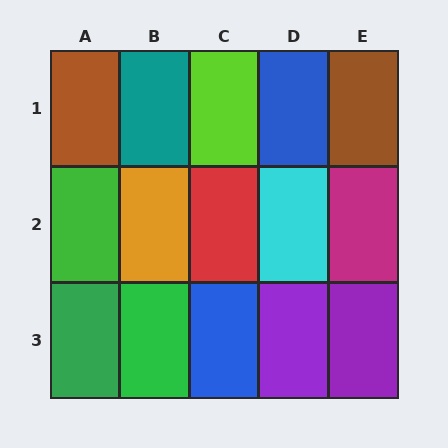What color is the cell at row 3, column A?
Green.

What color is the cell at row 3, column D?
Purple.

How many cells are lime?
1 cell is lime.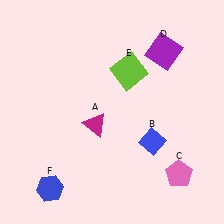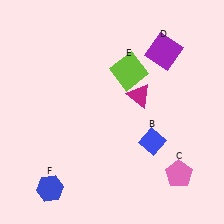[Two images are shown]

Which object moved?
The magenta triangle (A) moved right.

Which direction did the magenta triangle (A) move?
The magenta triangle (A) moved right.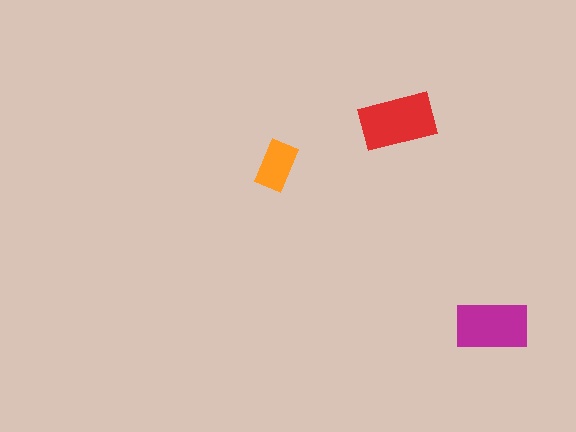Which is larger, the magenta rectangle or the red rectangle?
The red one.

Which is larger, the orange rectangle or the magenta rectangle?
The magenta one.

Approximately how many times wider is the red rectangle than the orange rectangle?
About 1.5 times wider.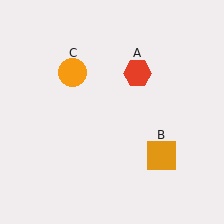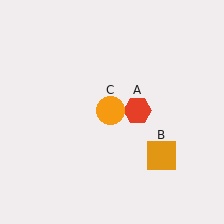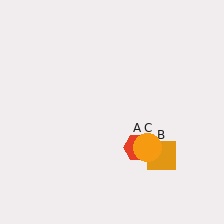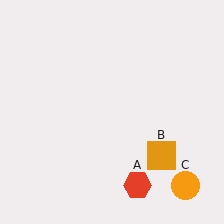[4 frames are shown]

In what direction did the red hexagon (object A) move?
The red hexagon (object A) moved down.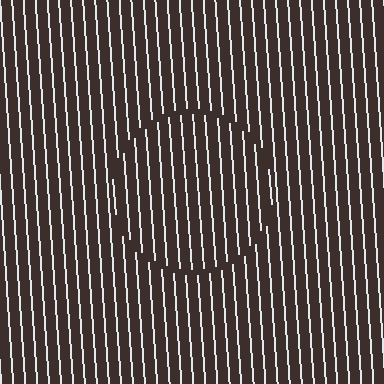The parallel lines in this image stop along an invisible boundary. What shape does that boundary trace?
An illusory circle. The interior of the shape contains the same grating, shifted by half a period — the contour is defined by the phase discontinuity where line-ends from the inner and outer gratings abut.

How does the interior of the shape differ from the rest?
The interior of the shape contains the same grating, shifted by half a period — the contour is defined by the phase discontinuity where line-ends from the inner and outer gratings abut.